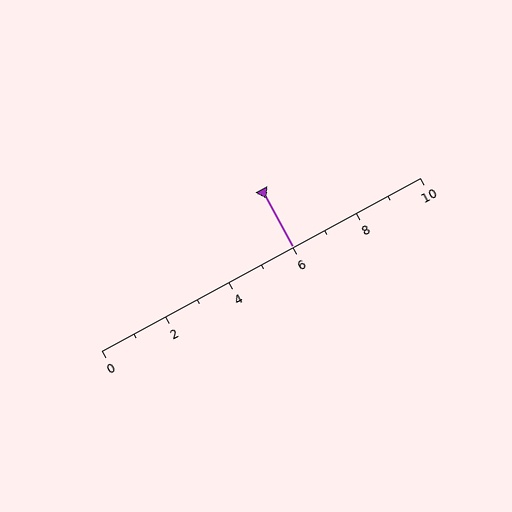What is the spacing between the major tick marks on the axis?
The major ticks are spaced 2 apart.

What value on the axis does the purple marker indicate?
The marker indicates approximately 6.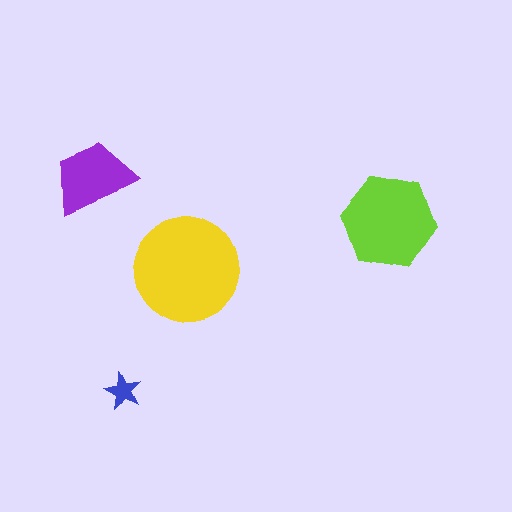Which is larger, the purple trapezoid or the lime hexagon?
The lime hexagon.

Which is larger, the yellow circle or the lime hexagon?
The yellow circle.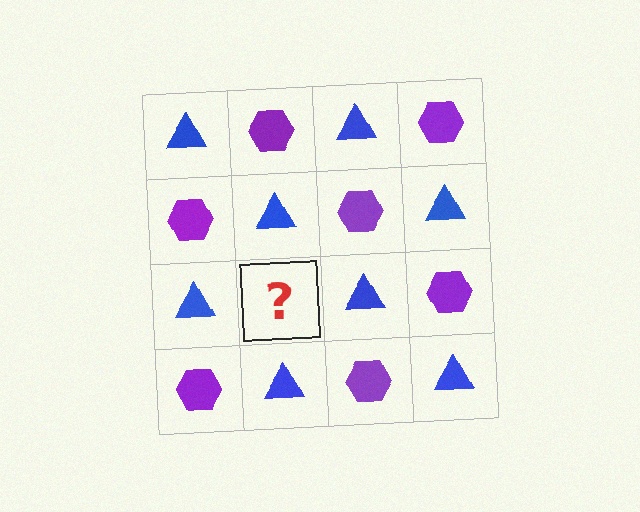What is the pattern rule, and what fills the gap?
The rule is that it alternates blue triangle and purple hexagon in a checkerboard pattern. The gap should be filled with a purple hexagon.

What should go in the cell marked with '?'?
The missing cell should contain a purple hexagon.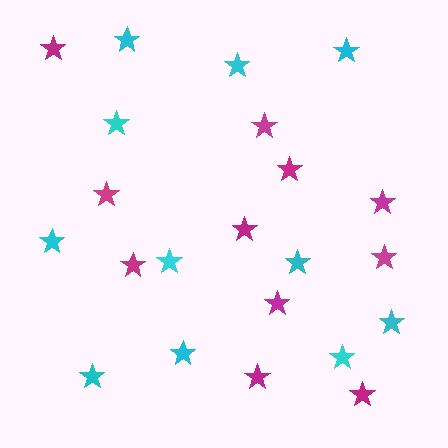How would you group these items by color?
There are 2 groups: one group of cyan stars (11) and one group of magenta stars (11).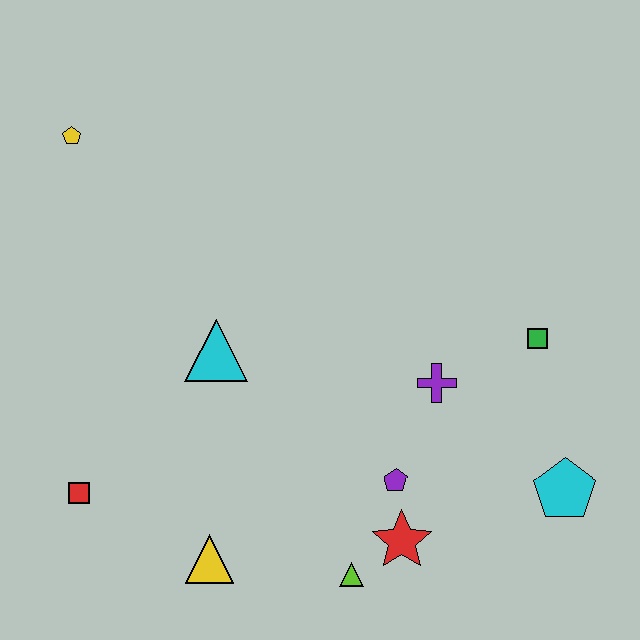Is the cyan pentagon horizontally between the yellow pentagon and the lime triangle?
No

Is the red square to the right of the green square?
No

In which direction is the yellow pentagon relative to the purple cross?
The yellow pentagon is to the left of the purple cross.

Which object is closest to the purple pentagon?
The red star is closest to the purple pentagon.